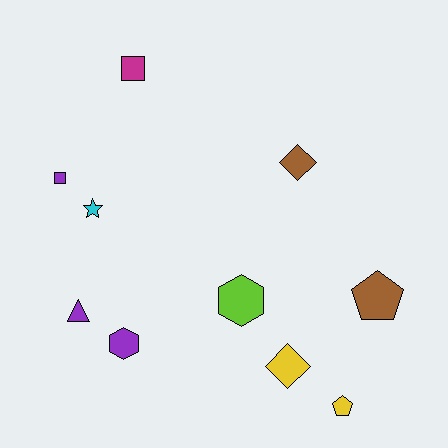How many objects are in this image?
There are 10 objects.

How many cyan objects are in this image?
There is 1 cyan object.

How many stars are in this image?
There is 1 star.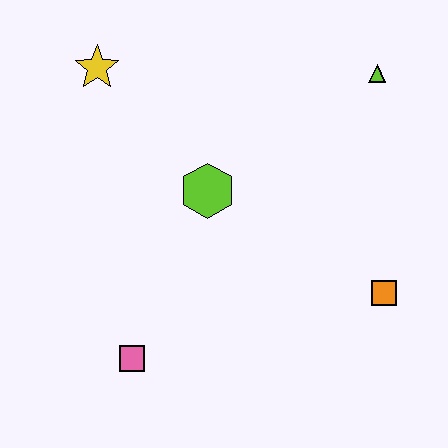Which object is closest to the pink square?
The lime hexagon is closest to the pink square.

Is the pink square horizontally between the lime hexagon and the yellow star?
Yes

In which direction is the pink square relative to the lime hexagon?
The pink square is below the lime hexagon.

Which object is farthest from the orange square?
The yellow star is farthest from the orange square.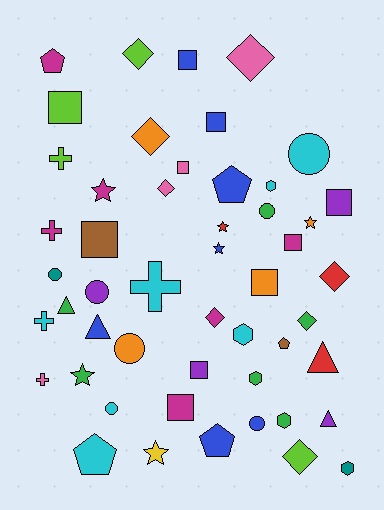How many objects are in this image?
There are 50 objects.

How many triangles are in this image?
There are 4 triangles.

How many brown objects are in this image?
There are 2 brown objects.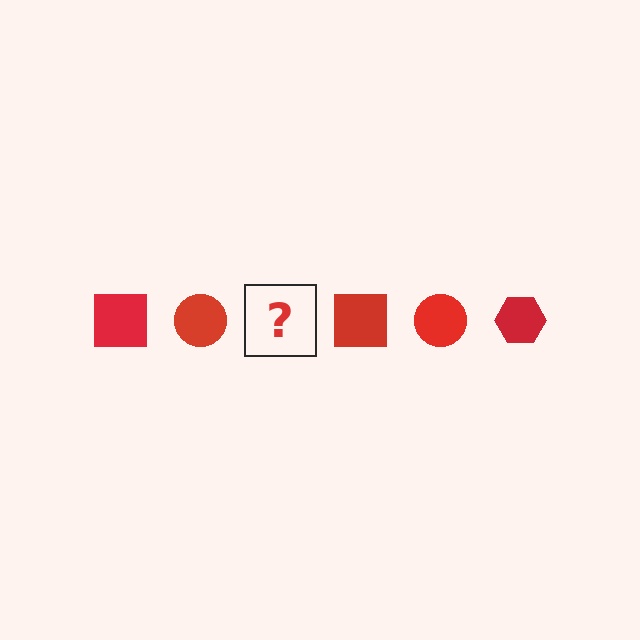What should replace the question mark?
The question mark should be replaced with a red hexagon.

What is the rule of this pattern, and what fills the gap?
The rule is that the pattern cycles through square, circle, hexagon shapes in red. The gap should be filled with a red hexagon.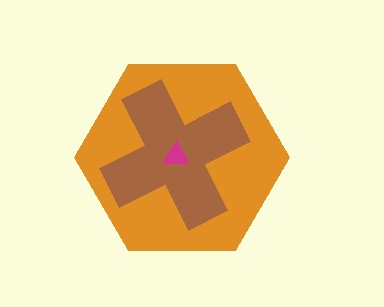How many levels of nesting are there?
3.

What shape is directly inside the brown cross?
The magenta triangle.